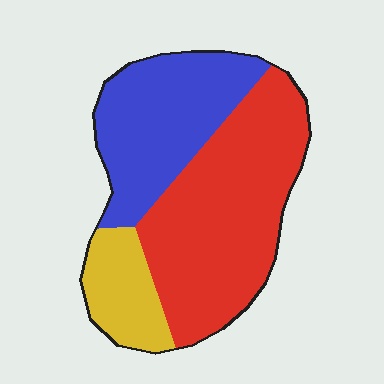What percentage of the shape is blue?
Blue takes up about one third (1/3) of the shape.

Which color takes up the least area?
Yellow, at roughly 15%.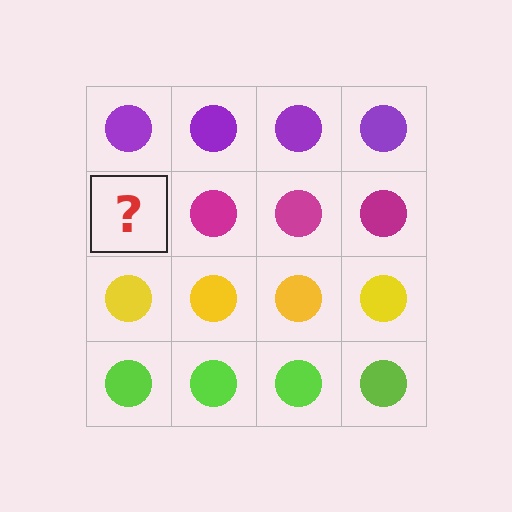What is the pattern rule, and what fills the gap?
The rule is that each row has a consistent color. The gap should be filled with a magenta circle.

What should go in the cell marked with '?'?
The missing cell should contain a magenta circle.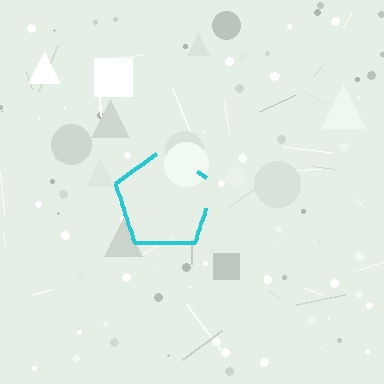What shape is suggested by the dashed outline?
The dashed outline suggests a pentagon.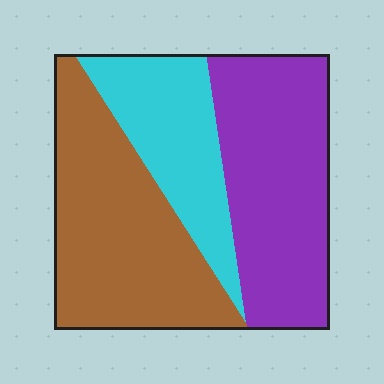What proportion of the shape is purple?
Purple takes up between a quarter and a half of the shape.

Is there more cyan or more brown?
Brown.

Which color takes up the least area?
Cyan, at roughly 25%.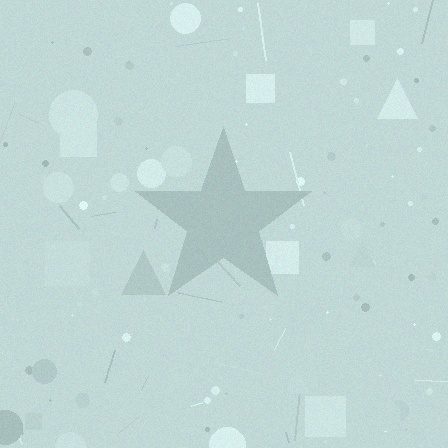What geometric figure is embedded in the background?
A star is embedded in the background.